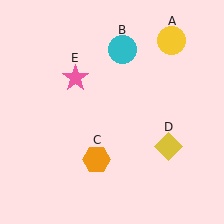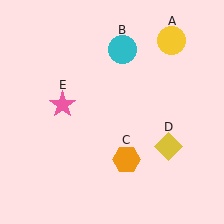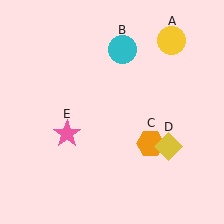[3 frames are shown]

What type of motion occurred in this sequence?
The orange hexagon (object C), pink star (object E) rotated counterclockwise around the center of the scene.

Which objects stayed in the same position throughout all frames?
Yellow circle (object A) and cyan circle (object B) and yellow diamond (object D) remained stationary.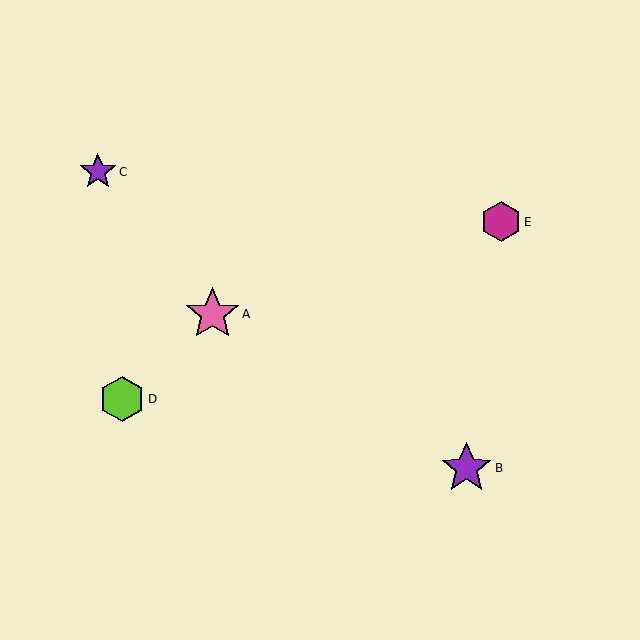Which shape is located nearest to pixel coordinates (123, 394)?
The lime hexagon (labeled D) at (122, 399) is nearest to that location.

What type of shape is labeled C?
Shape C is a purple star.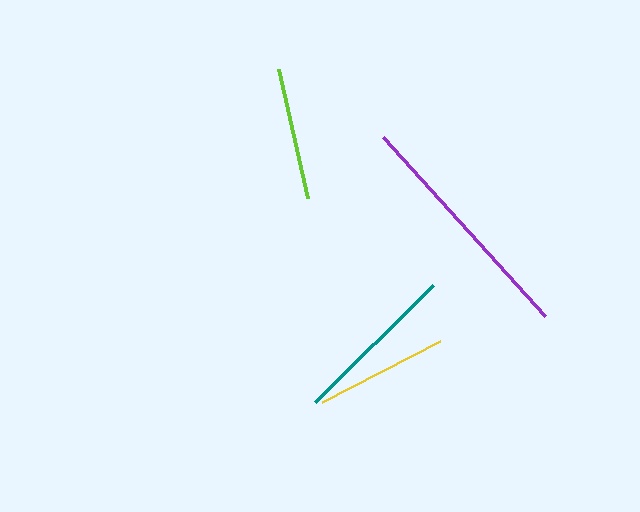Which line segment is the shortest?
The lime line is the shortest at approximately 132 pixels.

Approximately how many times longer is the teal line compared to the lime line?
The teal line is approximately 1.3 times the length of the lime line.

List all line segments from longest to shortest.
From longest to shortest: purple, teal, yellow, lime.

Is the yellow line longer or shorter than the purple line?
The purple line is longer than the yellow line.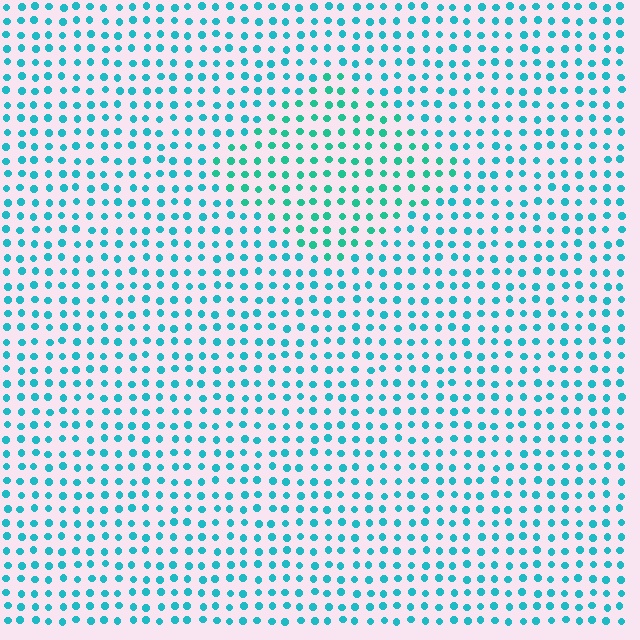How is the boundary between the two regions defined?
The boundary is defined purely by a slight shift in hue (about 22 degrees). Spacing, size, and orientation are identical on both sides.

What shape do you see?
I see a diamond.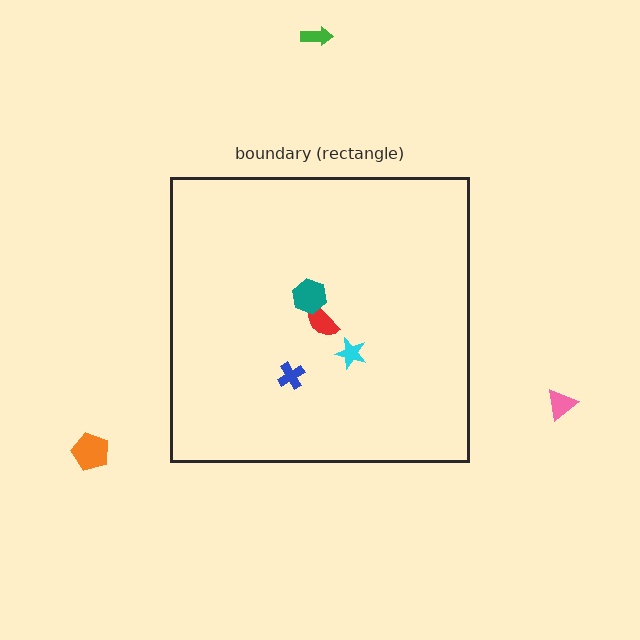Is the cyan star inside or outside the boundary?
Inside.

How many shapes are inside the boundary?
4 inside, 3 outside.